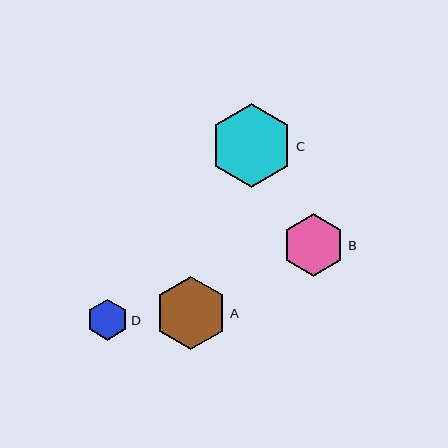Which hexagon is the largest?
Hexagon C is the largest with a size of approximately 83 pixels.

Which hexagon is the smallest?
Hexagon D is the smallest with a size of approximately 41 pixels.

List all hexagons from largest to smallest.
From largest to smallest: C, A, B, D.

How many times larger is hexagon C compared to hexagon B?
Hexagon C is approximately 1.3 times the size of hexagon B.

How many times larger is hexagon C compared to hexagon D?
Hexagon C is approximately 2.0 times the size of hexagon D.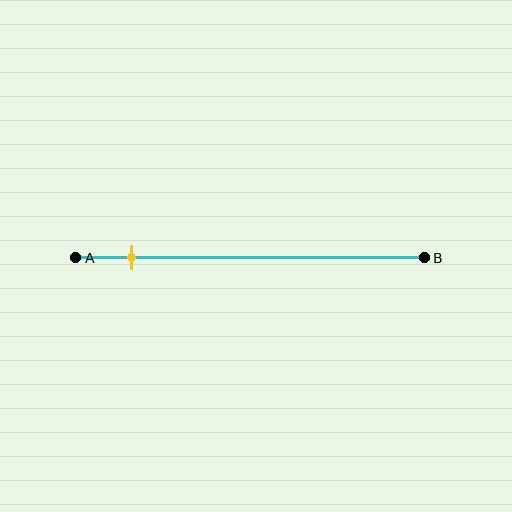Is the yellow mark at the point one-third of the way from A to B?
No, the mark is at about 15% from A, not at the 33% one-third point.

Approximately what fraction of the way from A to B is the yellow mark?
The yellow mark is approximately 15% of the way from A to B.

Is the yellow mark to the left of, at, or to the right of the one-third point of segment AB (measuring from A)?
The yellow mark is to the left of the one-third point of segment AB.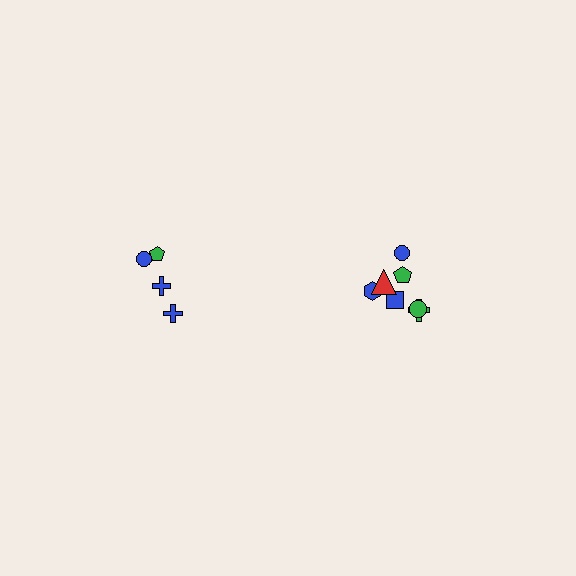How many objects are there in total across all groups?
There are 11 objects.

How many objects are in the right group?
There are 7 objects.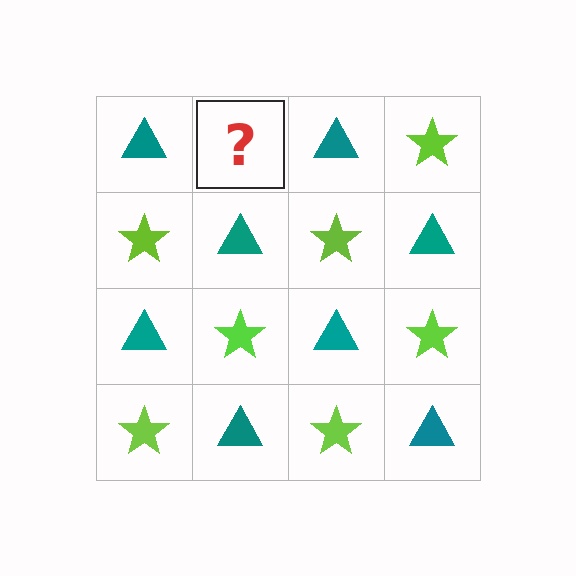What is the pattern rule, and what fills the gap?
The rule is that it alternates teal triangle and lime star in a checkerboard pattern. The gap should be filled with a lime star.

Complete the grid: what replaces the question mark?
The question mark should be replaced with a lime star.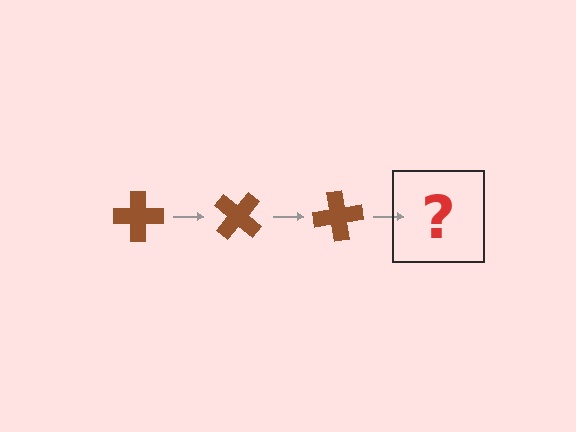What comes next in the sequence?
The next element should be a brown cross rotated 120 degrees.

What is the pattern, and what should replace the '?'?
The pattern is that the cross rotates 40 degrees each step. The '?' should be a brown cross rotated 120 degrees.